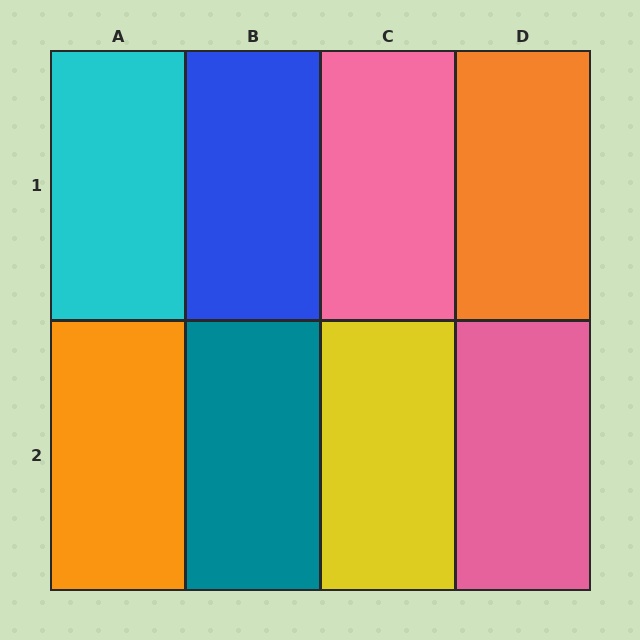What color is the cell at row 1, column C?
Pink.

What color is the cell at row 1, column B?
Blue.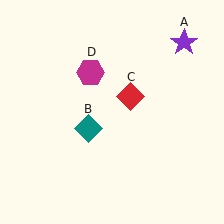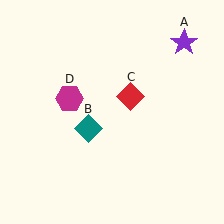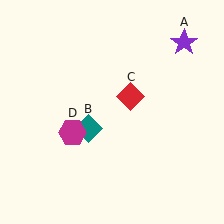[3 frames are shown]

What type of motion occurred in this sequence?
The magenta hexagon (object D) rotated counterclockwise around the center of the scene.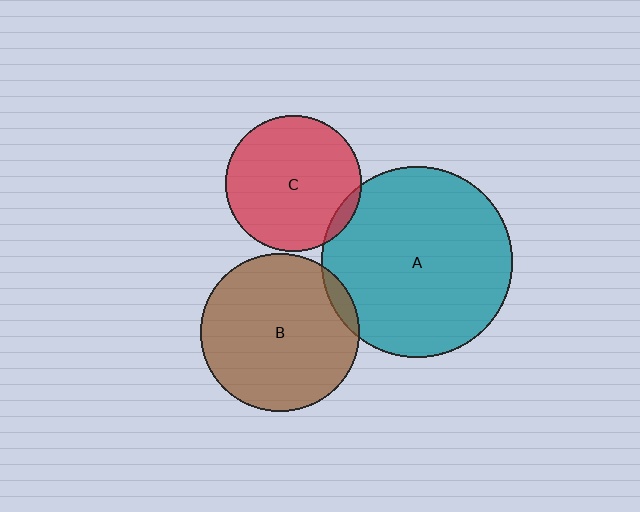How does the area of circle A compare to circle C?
Approximately 2.0 times.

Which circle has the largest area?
Circle A (teal).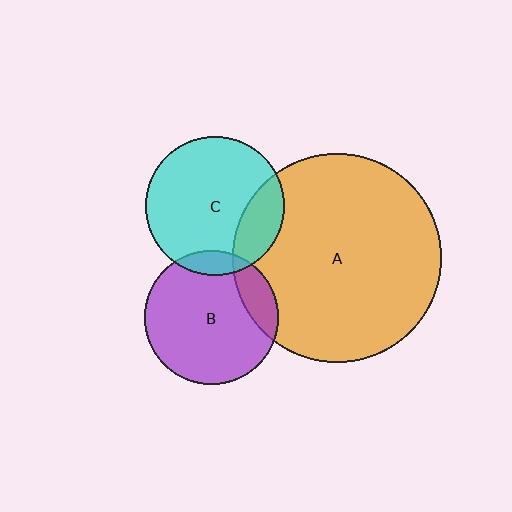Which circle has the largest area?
Circle A (orange).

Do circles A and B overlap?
Yes.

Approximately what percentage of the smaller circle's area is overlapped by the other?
Approximately 15%.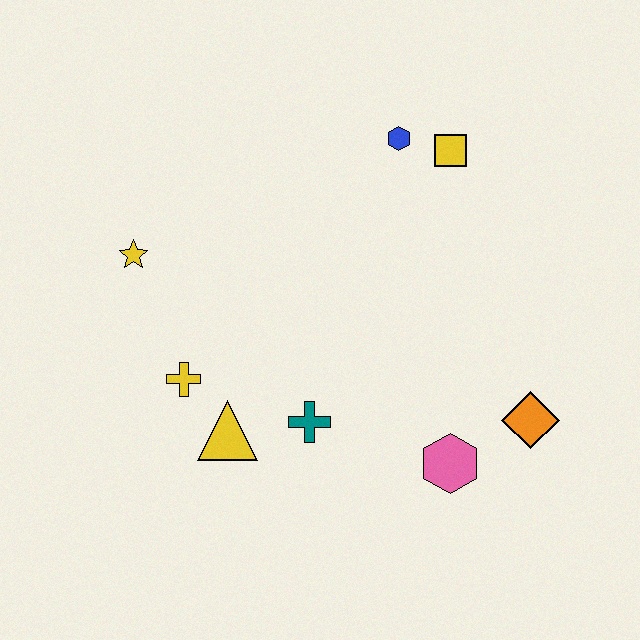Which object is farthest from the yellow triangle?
The yellow square is farthest from the yellow triangle.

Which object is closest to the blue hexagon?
The yellow square is closest to the blue hexagon.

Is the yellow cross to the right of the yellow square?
No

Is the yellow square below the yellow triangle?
No